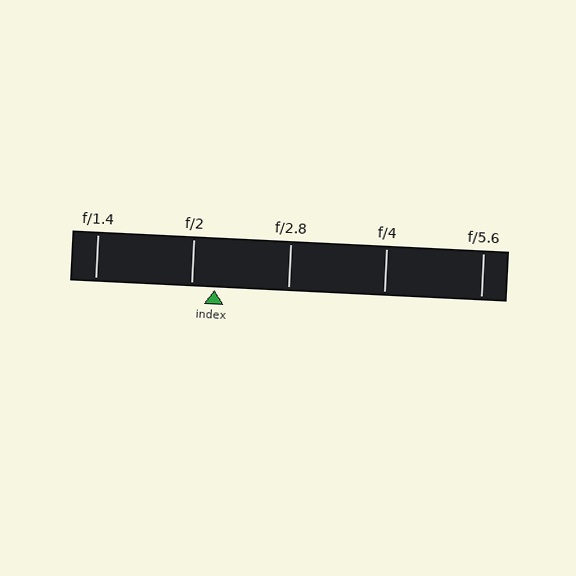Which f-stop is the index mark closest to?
The index mark is closest to f/2.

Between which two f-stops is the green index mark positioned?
The index mark is between f/2 and f/2.8.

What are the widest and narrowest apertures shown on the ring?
The widest aperture shown is f/1.4 and the narrowest is f/5.6.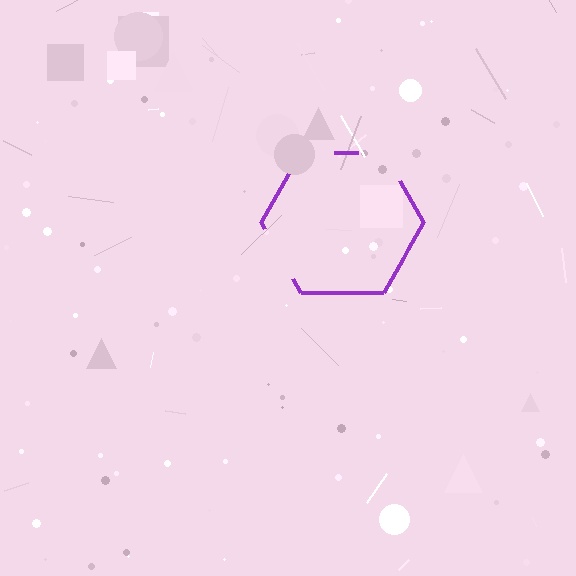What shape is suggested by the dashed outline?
The dashed outline suggests a hexagon.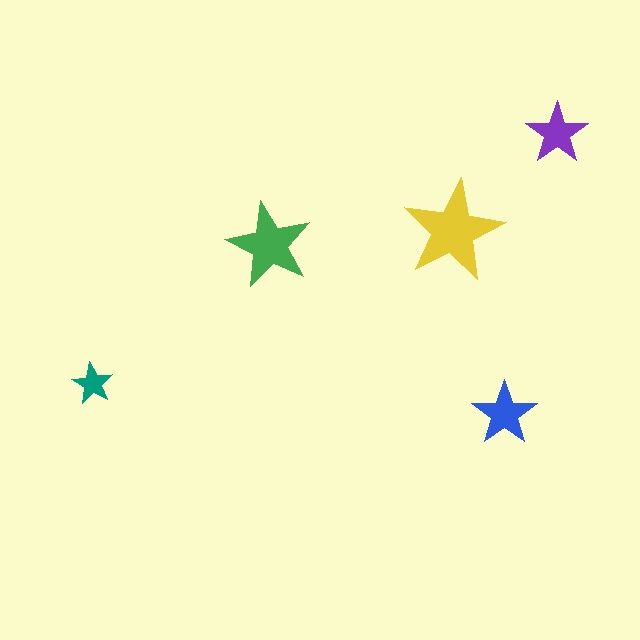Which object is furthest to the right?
The purple star is rightmost.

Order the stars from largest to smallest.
the yellow one, the green one, the blue one, the purple one, the teal one.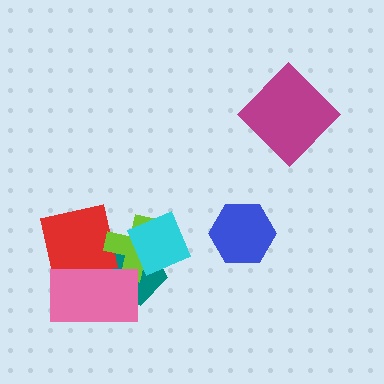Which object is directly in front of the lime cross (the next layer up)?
The cyan diamond is directly in front of the lime cross.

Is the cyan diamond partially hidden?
No, no other shape covers it.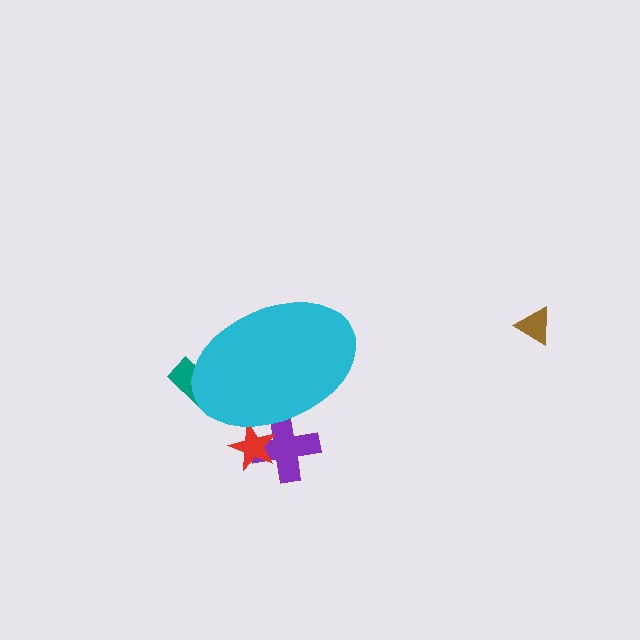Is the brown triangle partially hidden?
No, the brown triangle is fully visible.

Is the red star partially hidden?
Yes, the red star is partially hidden behind the cyan ellipse.